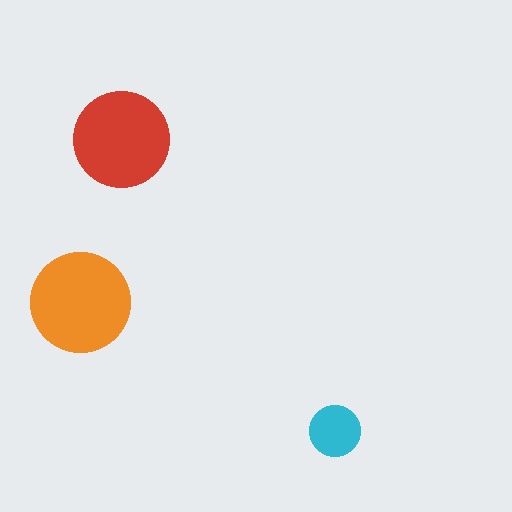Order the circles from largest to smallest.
the orange one, the red one, the cyan one.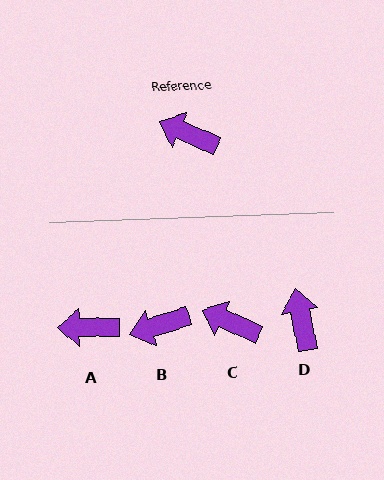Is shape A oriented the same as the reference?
No, it is off by about 24 degrees.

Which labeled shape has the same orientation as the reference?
C.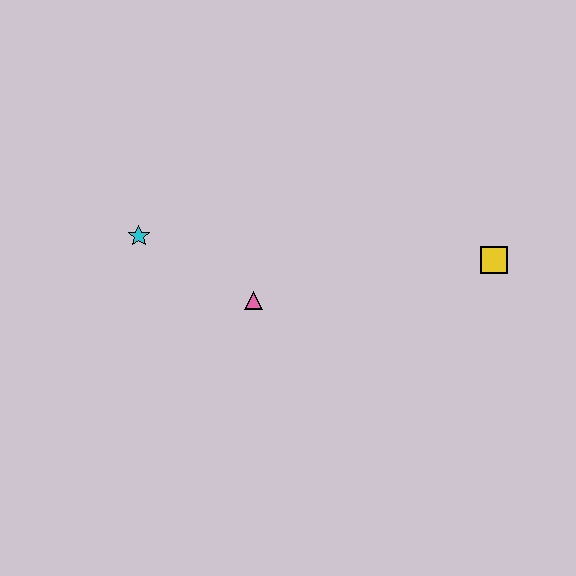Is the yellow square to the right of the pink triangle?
Yes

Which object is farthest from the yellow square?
The cyan star is farthest from the yellow square.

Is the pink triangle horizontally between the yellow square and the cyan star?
Yes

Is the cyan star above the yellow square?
Yes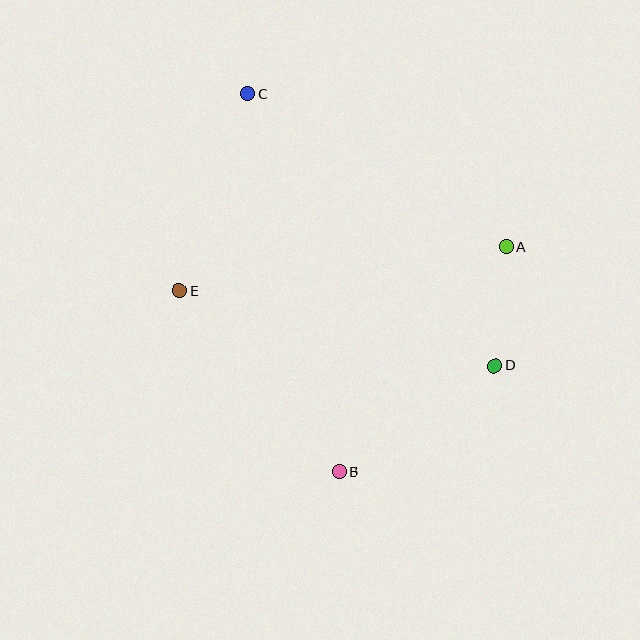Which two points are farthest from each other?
Points B and C are farthest from each other.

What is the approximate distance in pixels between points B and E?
The distance between B and E is approximately 241 pixels.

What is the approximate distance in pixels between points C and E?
The distance between C and E is approximately 208 pixels.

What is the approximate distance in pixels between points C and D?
The distance between C and D is approximately 367 pixels.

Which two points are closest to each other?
Points A and D are closest to each other.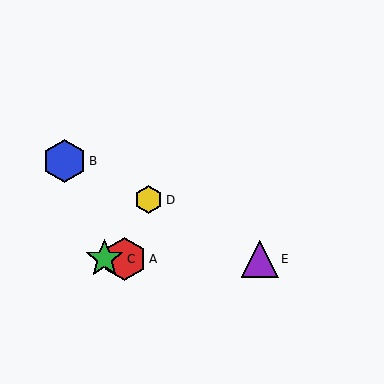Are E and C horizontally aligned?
Yes, both are at y≈259.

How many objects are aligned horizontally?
3 objects (A, C, E) are aligned horizontally.